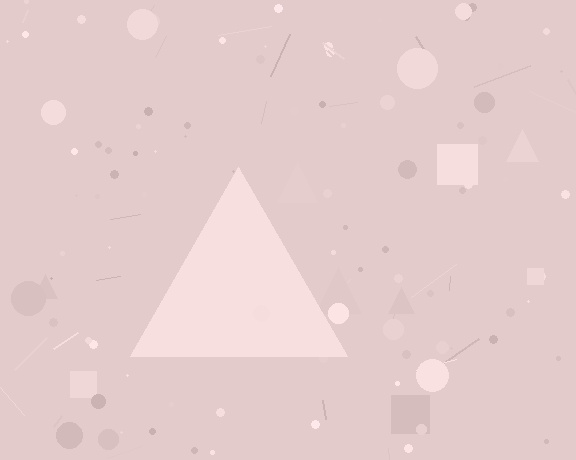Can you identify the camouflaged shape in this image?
The camouflaged shape is a triangle.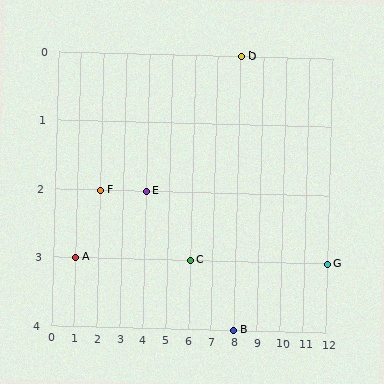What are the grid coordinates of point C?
Point C is at grid coordinates (6, 3).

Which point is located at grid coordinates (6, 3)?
Point C is at (6, 3).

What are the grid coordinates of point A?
Point A is at grid coordinates (1, 3).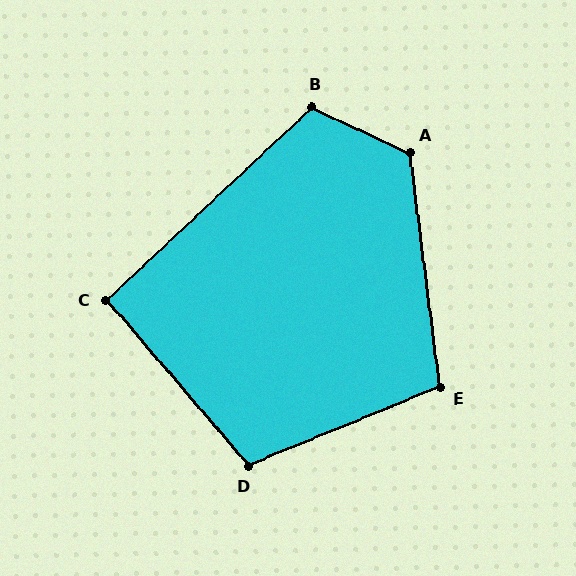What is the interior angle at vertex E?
Approximately 105 degrees (obtuse).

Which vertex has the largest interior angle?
A, at approximately 122 degrees.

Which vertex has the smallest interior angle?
C, at approximately 93 degrees.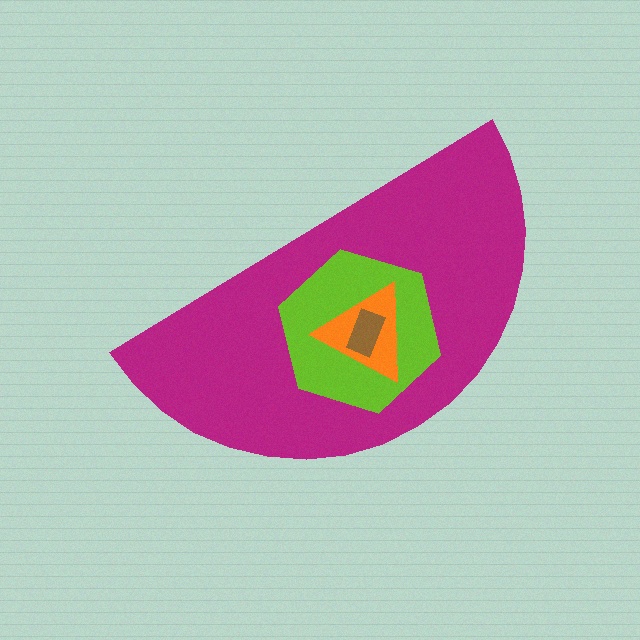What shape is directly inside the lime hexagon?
The orange triangle.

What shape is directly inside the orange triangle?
The brown rectangle.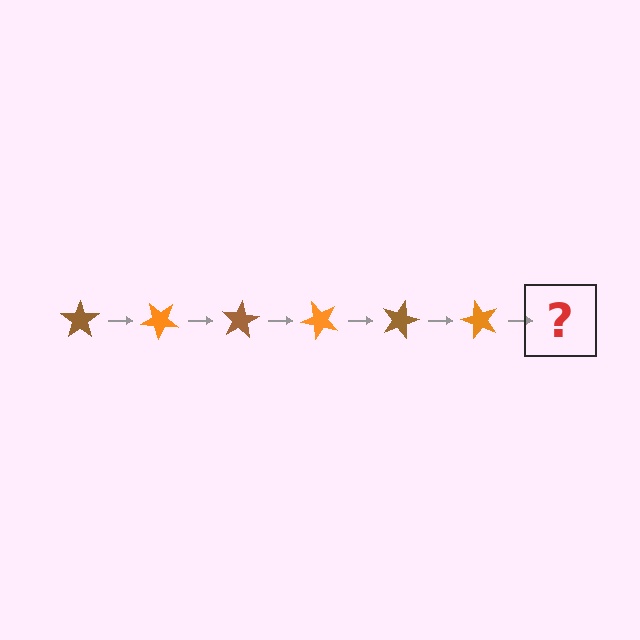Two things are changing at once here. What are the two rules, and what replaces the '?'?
The two rules are that it rotates 40 degrees each step and the color cycles through brown and orange. The '?' should be a brown star, rotated 240 degrees from the start.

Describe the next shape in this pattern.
It should be a brown star, rotated 240 degrees from the start.